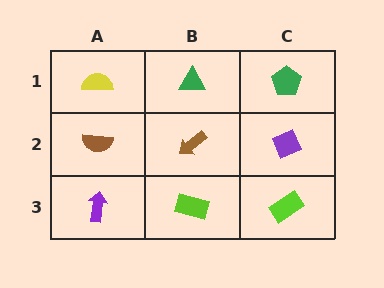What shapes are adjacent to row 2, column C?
A green pentagon (row 1, column C), a lime rectangle (row 3, column C), a brown arrow (row 2, column B).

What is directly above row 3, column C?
A purple diamond.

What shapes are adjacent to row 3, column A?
A brown semicircle (row 2, column A), a lime rectangle (row 3, column B).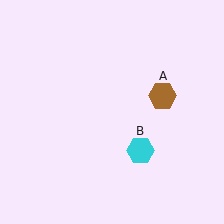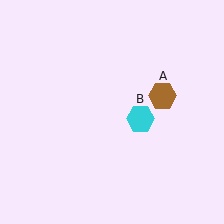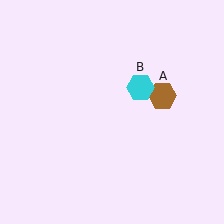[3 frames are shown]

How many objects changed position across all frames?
1 object changed position: cyan hexagon (object B).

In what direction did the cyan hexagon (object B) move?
The cyan hexagon (object B) moved up.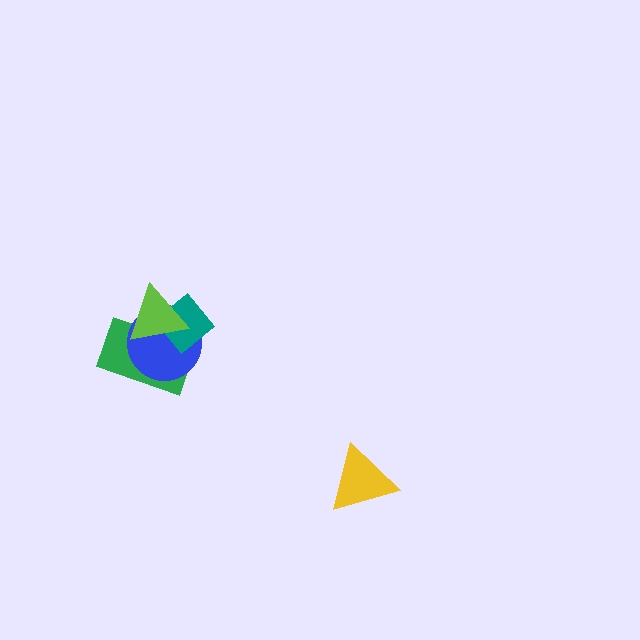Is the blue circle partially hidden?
Yes, it is partially covered by another shape.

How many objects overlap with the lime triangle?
3 objects overlap with the lime triangle.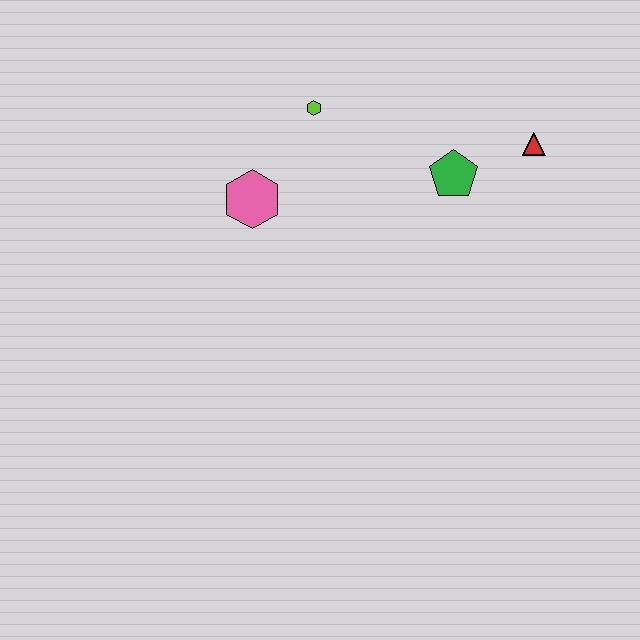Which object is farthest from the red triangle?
The pink hexagon is farthest from the red triangle.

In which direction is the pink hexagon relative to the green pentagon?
The pink hexagon is to the left of the green pentagon.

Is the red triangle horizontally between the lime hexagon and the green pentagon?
No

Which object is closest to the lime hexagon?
The pink hexagon is closest to the lime hexagon.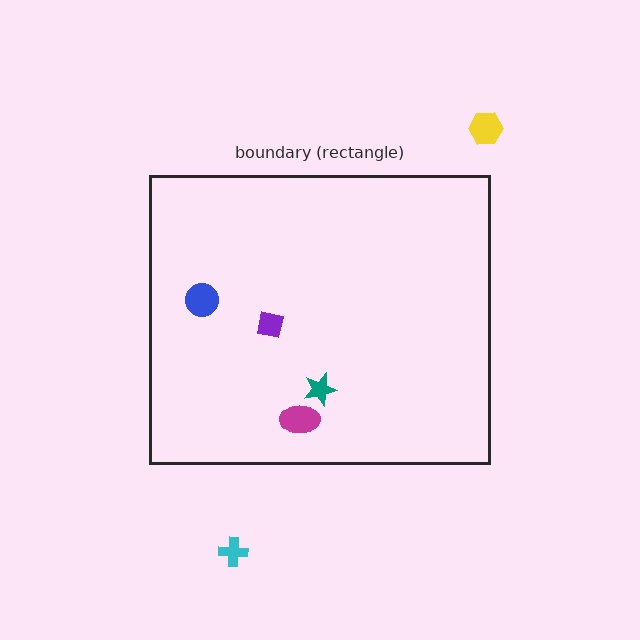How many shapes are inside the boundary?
4 inside, 2 outside.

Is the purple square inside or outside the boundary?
Inside.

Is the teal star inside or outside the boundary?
Inside.